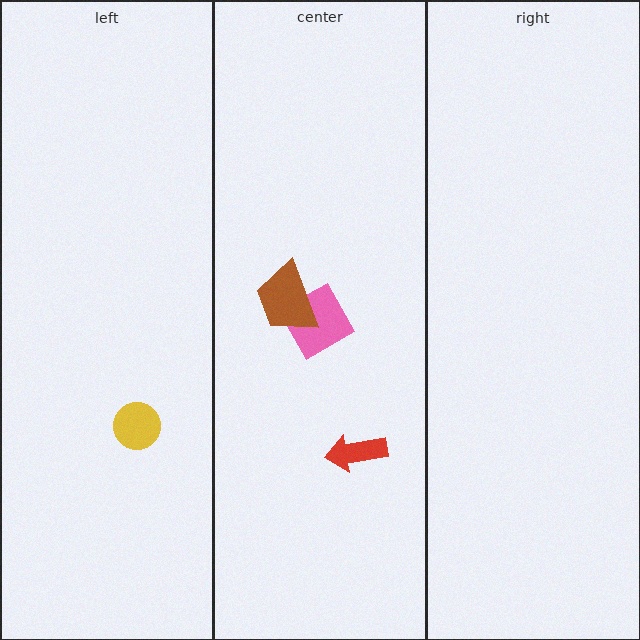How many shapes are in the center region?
3.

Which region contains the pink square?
The center region.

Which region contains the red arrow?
The center region.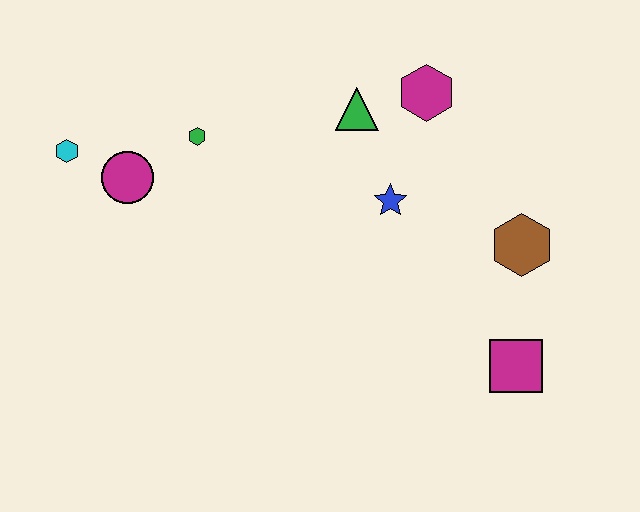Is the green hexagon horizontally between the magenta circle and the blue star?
Yes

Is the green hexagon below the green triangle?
Yes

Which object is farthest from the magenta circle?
The magenta square is farthest from the magenta circle.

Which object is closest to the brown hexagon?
The magenta square is closest to the brown hexagon.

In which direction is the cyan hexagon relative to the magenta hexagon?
The cyan hexagon is to the left of the magenta hexagon.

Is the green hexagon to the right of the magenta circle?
Yes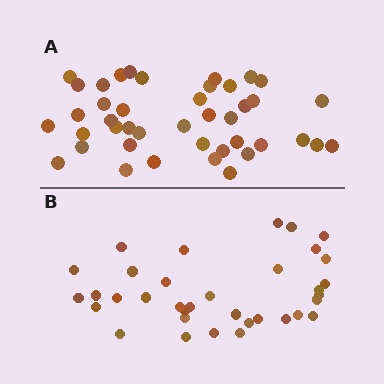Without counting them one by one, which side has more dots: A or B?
Region A (the top region) has more dots.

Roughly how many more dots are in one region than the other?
Region A has roughly 8 or so more dots than region B.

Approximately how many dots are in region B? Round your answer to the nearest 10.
About 40 dots. (The exact count is 35, which rounds to 40.)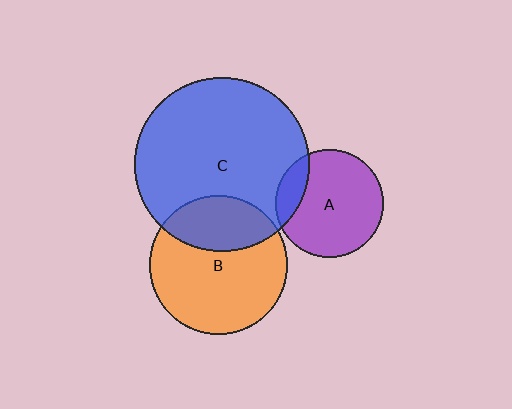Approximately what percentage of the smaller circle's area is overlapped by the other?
Approximately 30%.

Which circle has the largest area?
Circle C (blue).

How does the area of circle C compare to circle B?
Approximately 1.6 times.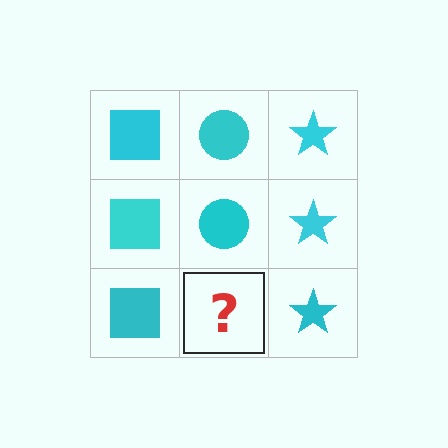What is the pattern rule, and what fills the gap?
The rule is that each column has a consistent shape. The gap should be filled with a cyan circle.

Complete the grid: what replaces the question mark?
The question mark should be replaced with a cyan circle.